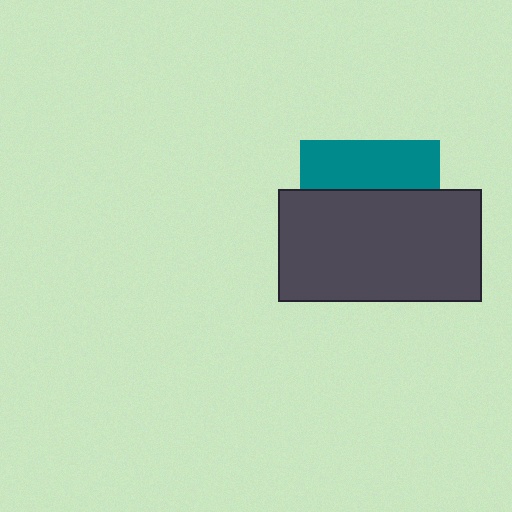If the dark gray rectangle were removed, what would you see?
You would see the complete teal square.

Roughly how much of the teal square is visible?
A small part of it is visible (roughly 35%).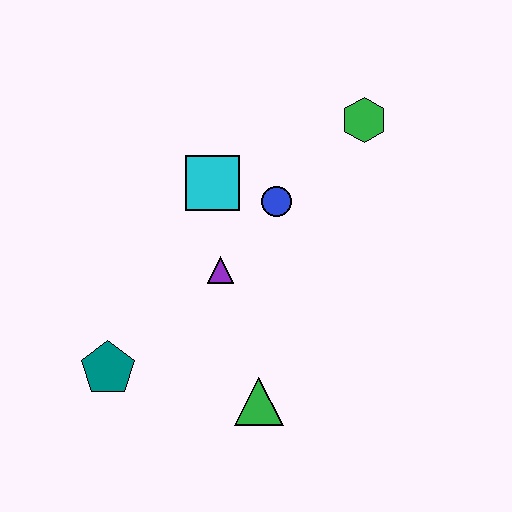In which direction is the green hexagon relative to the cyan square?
The green hexagon is to the right of the cyan square.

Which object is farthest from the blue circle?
The teal pentagon is farthest from the blue circle.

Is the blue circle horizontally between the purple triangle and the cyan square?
No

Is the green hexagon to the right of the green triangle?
Yes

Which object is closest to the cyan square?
The blue circle is closest to the cyan square.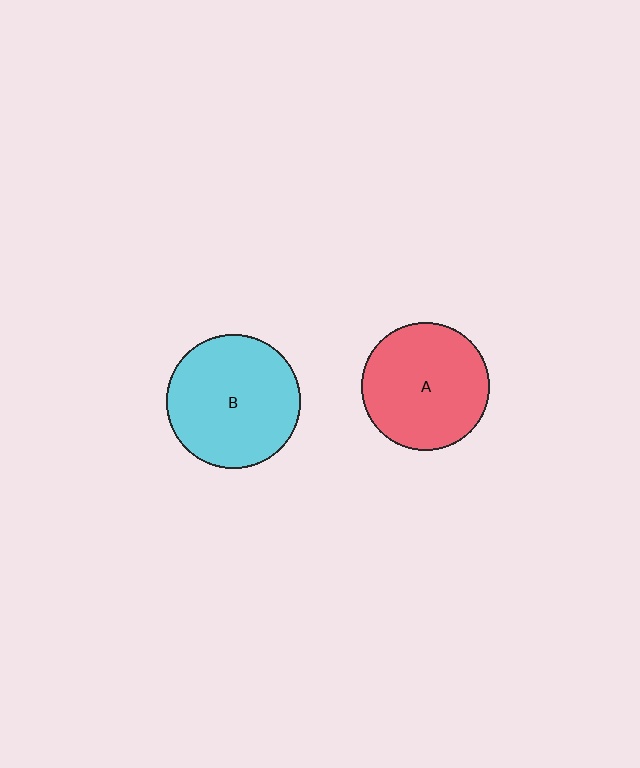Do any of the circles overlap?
No, none of the circles overlap.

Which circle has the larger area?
Circle B (cyan).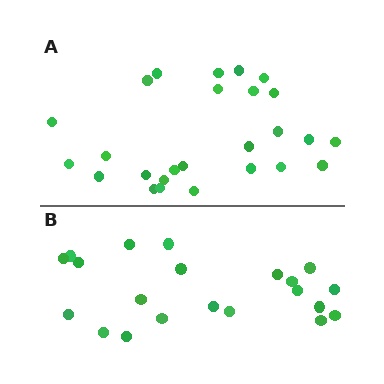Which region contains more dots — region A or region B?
Region A (the top region) has more dots.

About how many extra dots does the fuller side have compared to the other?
Region A has about 5 more dots than region B.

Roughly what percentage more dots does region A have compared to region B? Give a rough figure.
About 25% more.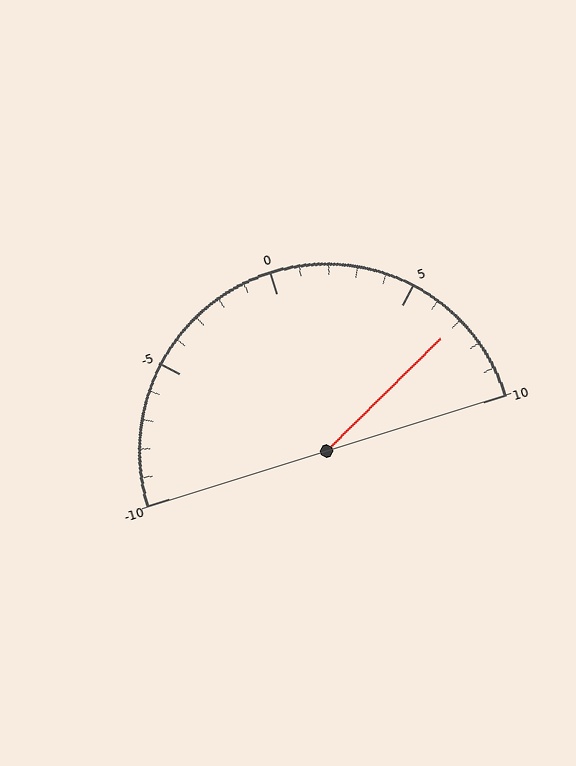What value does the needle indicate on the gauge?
The needle indicates approximately 7.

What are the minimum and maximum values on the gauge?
The gauge ranges from -10 to 10.